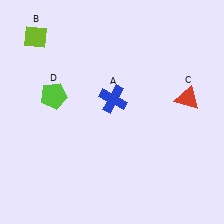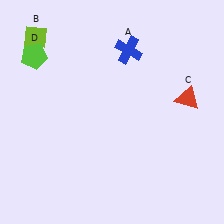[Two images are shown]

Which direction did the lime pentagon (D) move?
The lime pentagon (D) moved up.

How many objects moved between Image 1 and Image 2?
2 objects moved between the two images.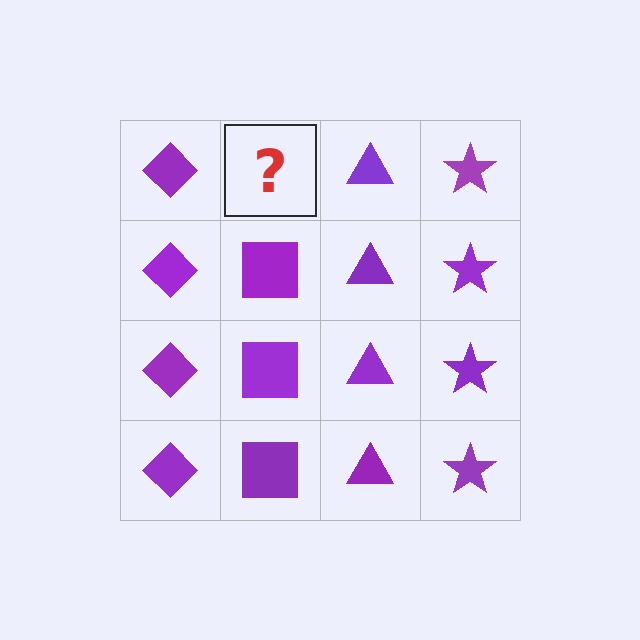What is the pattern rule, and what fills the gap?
The rule is that each column has a consistent shape. The gap should be filled with a purple square.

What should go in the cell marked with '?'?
The missing cell should contain a purple square.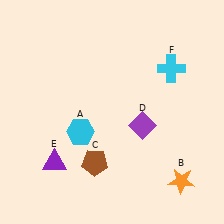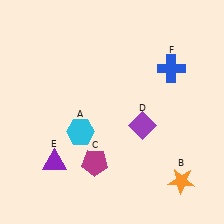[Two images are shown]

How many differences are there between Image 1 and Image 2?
There are 2 differences between the two images.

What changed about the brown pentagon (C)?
In Image 1, C is brown. In Image 2, it changed to magenta.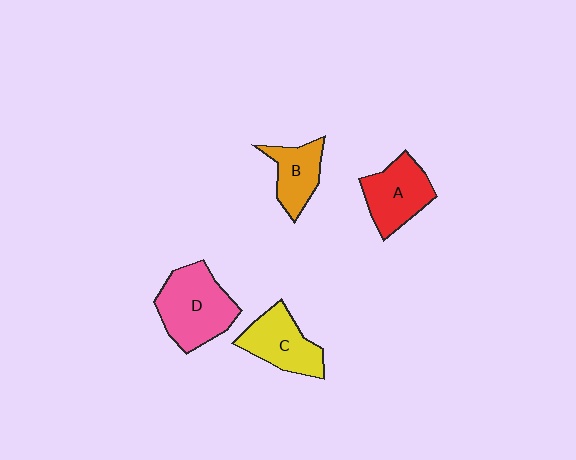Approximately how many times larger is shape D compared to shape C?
Approximately 1.3 times.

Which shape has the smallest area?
Shape B (orange).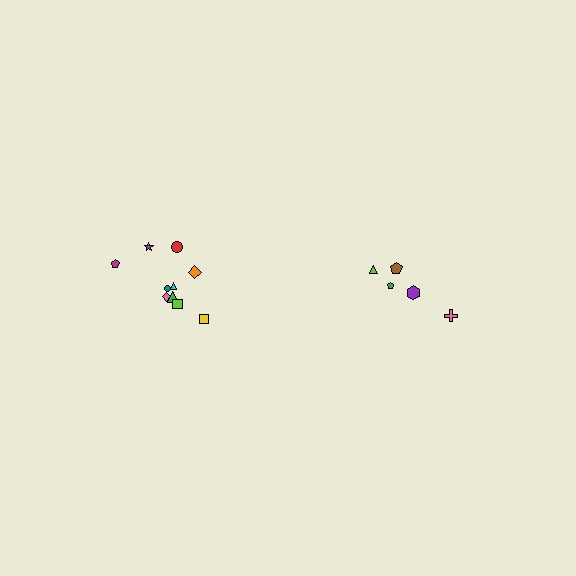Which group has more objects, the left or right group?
The left group.